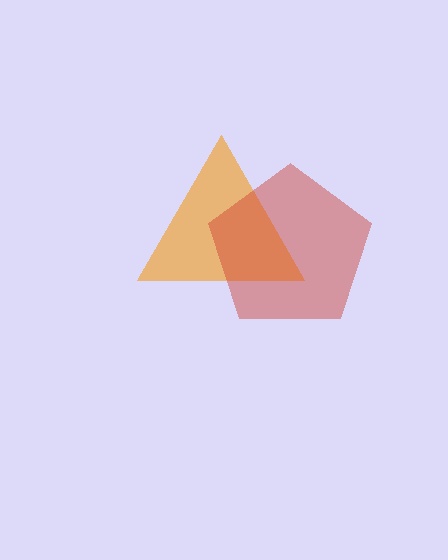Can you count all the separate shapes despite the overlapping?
Yes, there are 2 separate shapes.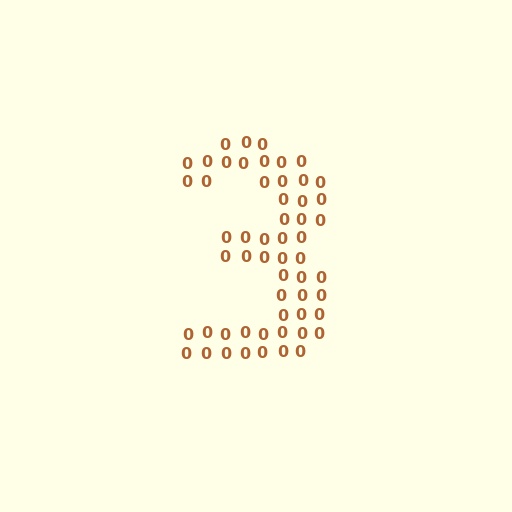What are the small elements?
The small elements are digit 0's.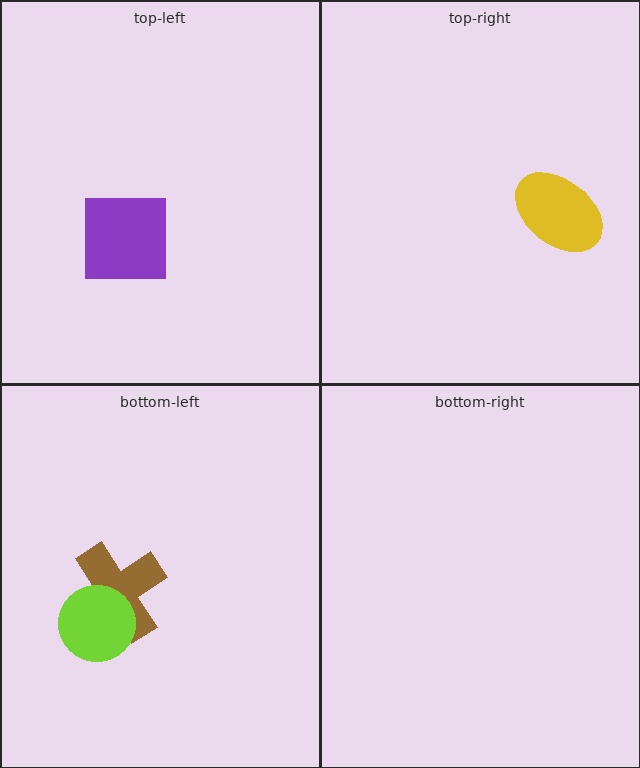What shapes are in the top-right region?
The yellow ellipse.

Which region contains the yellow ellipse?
The top-right region.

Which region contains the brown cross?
The bottom-left region.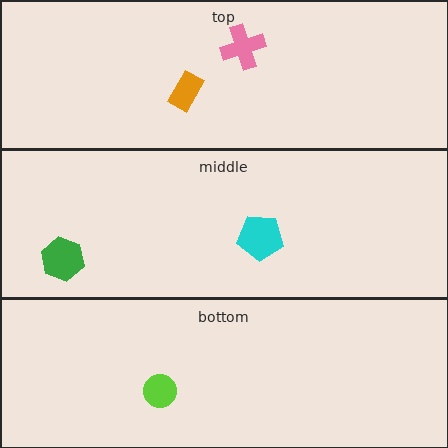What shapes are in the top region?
The pink cross, the orange rectangle.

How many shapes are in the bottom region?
1.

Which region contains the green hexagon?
The middle region.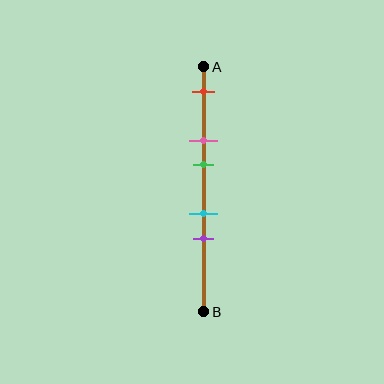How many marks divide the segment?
There are 5 marks dividing the segment.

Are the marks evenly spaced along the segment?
No, the marks are not evenly spaced.